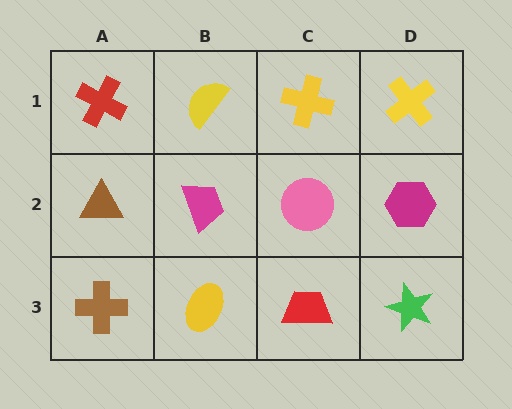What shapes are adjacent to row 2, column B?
A yellow semicircle (row 1, column B), a yellow ellipse (row 3, column B), a brown triangle (row 2, column A), a pink circle (row 2, column C).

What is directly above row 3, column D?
A magenta hexagon.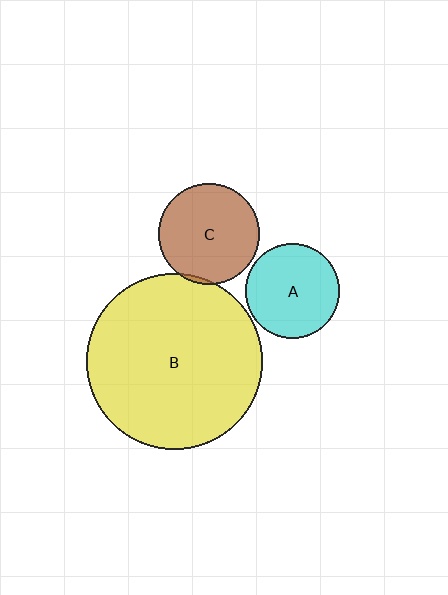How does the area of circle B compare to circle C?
Approximately 3.0 times.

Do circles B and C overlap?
Yes.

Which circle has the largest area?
Circle B (yellow).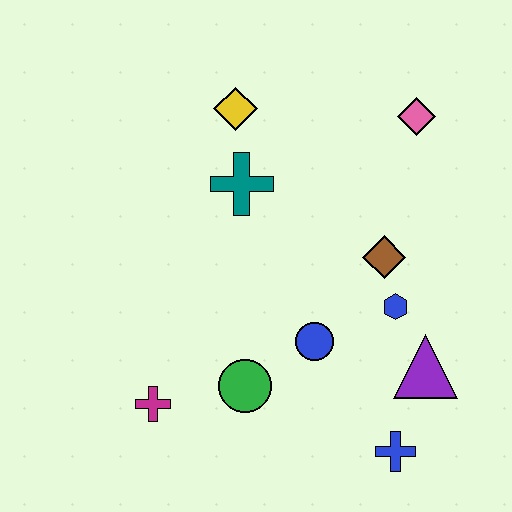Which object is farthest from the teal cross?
The blue cross is farthest from the teal cross.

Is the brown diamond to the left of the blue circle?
No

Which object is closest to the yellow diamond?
The teal cross is closest to the yellow diamond.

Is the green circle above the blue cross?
Yes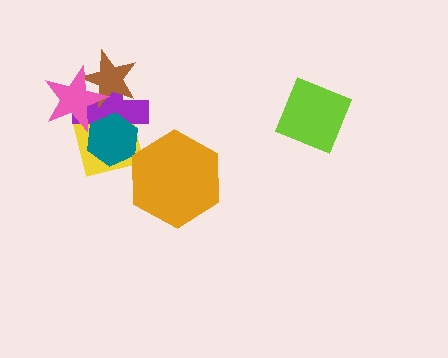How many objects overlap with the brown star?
2 objects overlap with the brown star.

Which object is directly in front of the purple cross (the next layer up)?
The brown star is directly in front of the purple cross.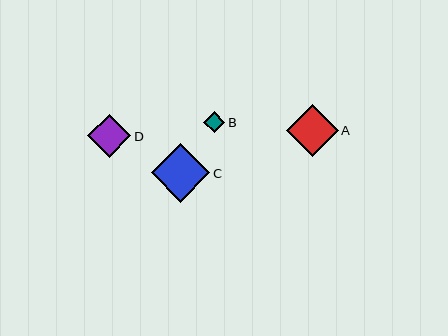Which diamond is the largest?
Diamond C is the largest with a size of approximately 58 pixels.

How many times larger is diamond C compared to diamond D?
Diamond C is approximately 1.4 times the size of diamond D.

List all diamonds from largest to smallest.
From largest to smallest: C, A, D, B.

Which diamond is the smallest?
Diamond B is the smallest with a size of approximately 21 pixels.